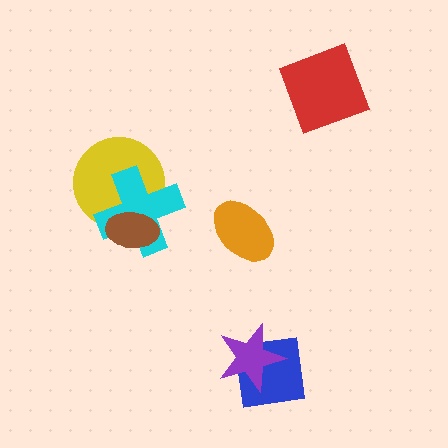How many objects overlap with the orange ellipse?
0 objects overlap with the orange ellipse.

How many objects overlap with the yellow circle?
2 objects overlap with the yellow circle.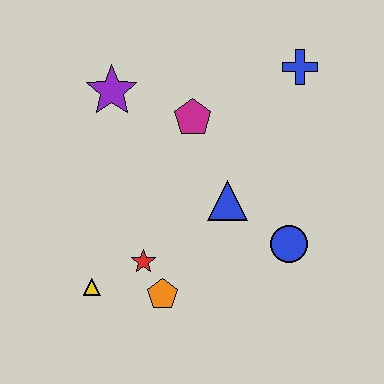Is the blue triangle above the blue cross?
No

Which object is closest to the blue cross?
The magenta pentagon is closest to the blue cross.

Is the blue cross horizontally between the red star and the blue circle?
No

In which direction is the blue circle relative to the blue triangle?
The blue circle is to the right of the blue triangle.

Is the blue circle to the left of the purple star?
No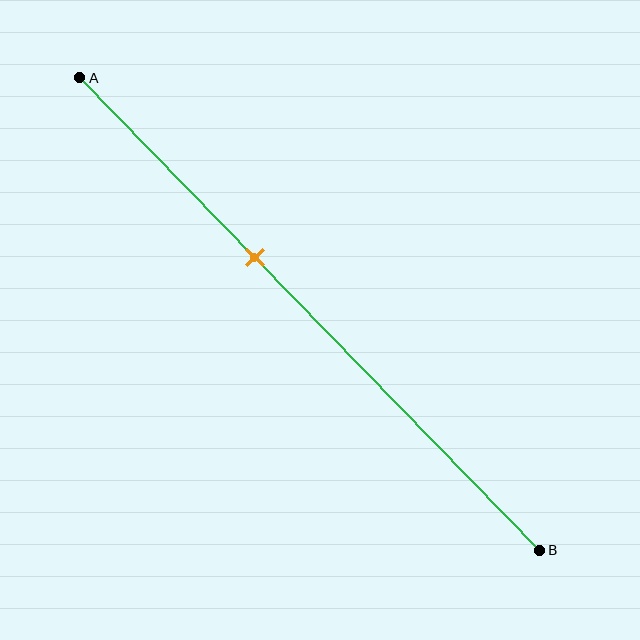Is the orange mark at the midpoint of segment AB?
No, the mark is at about 40% from A, not at the 50% midpoint.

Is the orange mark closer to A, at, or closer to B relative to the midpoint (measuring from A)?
The orange mark is closer to point A than the midpoint of segment AB.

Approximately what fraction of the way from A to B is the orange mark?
The orange mark is approximately 40% of the way from A to B.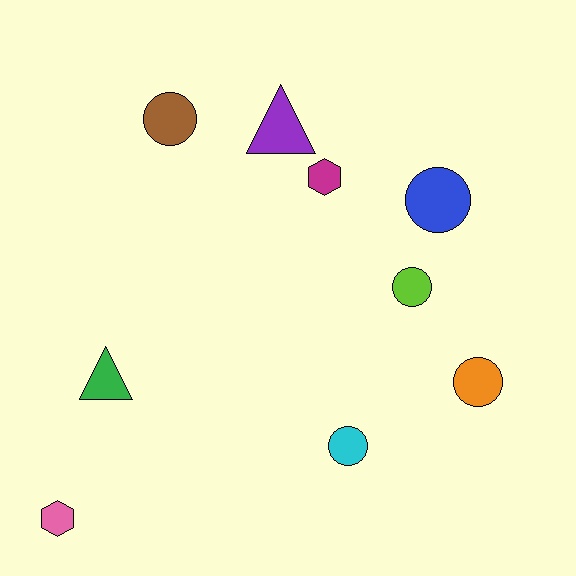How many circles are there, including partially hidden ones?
There are 5 circles.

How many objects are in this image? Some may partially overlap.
There are 9 objects.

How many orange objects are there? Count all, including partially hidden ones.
There is 1 orange object.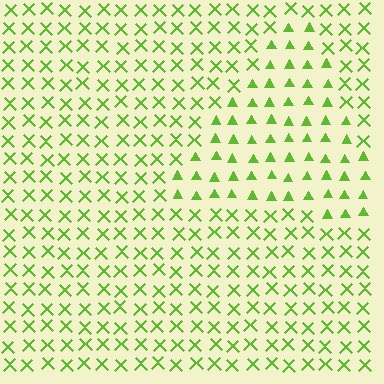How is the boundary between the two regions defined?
The boundary is defined by a change in element shape: triangles inside vs. X marks outside. All elements share the same color and spacing.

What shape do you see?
I see a triangle.